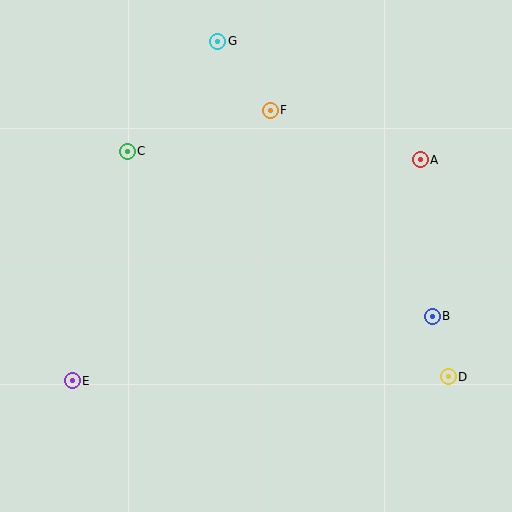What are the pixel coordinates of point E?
Point E is at (72, 381).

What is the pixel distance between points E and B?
The distance between E and B is 366 pixels.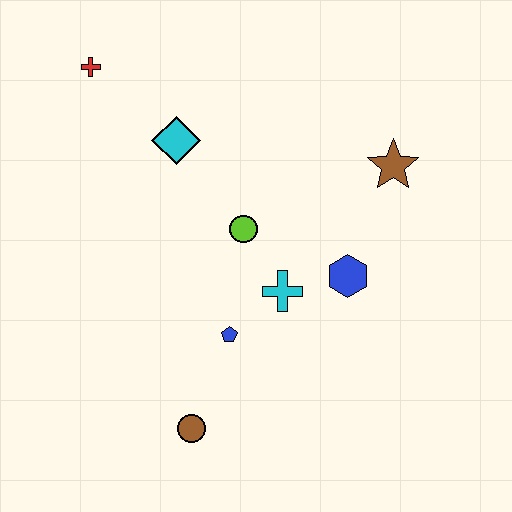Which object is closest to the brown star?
The blue hexagon is closest to the brown star.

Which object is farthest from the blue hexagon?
The red cross is farthest from the blue hexagon.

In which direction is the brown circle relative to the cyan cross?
The brown circle is below the cyan cross.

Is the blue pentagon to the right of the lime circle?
No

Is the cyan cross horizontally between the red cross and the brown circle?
No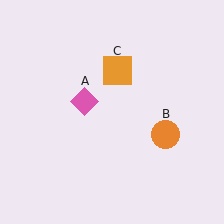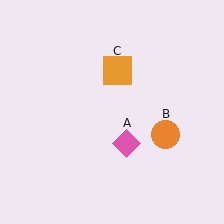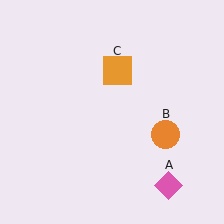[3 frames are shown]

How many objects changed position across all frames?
1 object changed position: pink diamond (object A).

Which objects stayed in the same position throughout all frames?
Orange circle (object B) and orange square (object C) remained stationary.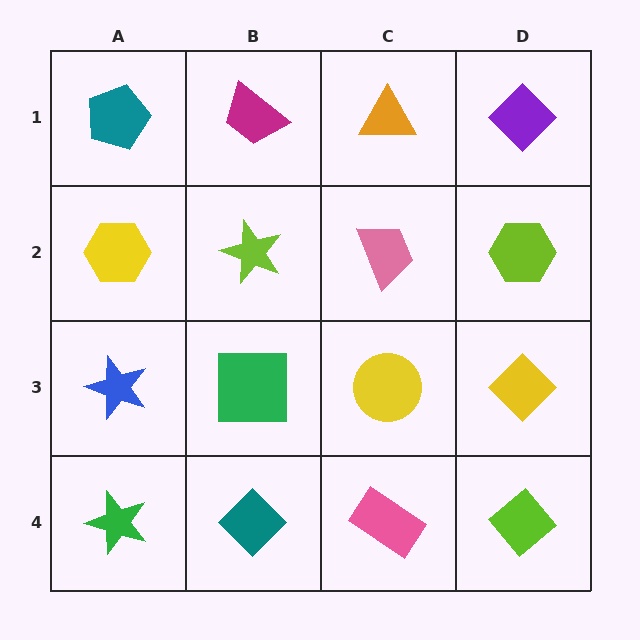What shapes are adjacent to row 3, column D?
A lime hexagon (row 2, column D), a lime diamond (row 4, column D), a yellow circle (row 3, column C).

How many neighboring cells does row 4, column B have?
3.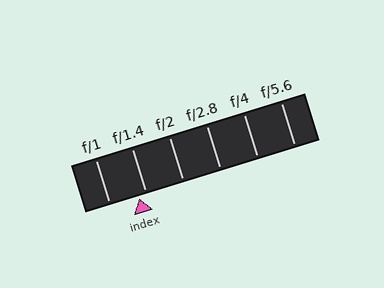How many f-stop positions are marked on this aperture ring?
There are 6 f-stop positions marked.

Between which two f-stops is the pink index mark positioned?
The index mark is between f/1 and f/1.4.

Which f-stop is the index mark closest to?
The index mark is closest to f/1.4.